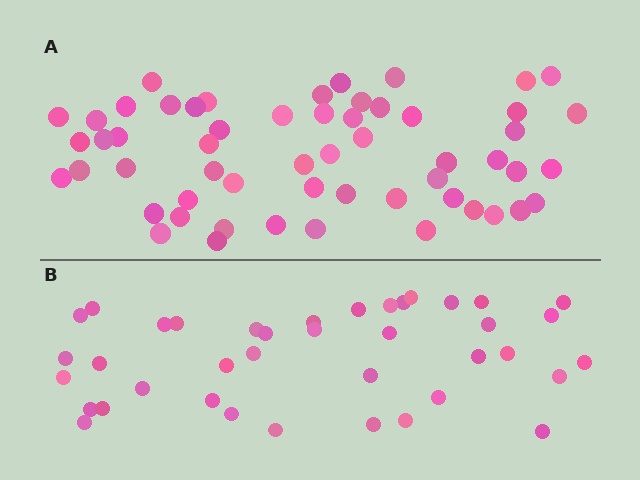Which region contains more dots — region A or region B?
Region A (the top region) has more dots.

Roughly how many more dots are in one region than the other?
Region A has approximately 15 more dots than region B.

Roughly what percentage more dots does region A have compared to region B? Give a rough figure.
About 45% more.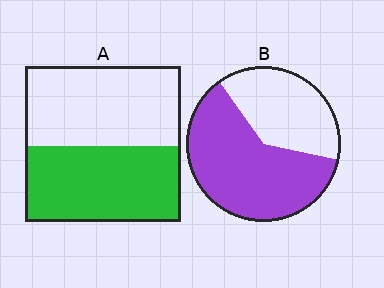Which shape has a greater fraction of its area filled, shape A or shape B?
Shape B.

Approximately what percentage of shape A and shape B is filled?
A is approximately 50% and B is approximately 60%.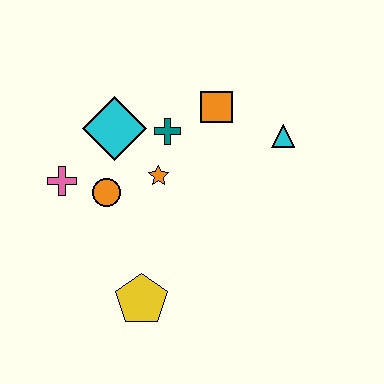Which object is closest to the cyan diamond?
The teal cross is closest to the cyan diamond.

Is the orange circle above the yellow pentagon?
Yes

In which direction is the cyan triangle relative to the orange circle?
The cyan triangle is to the right of the orange circle.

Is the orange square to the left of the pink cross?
No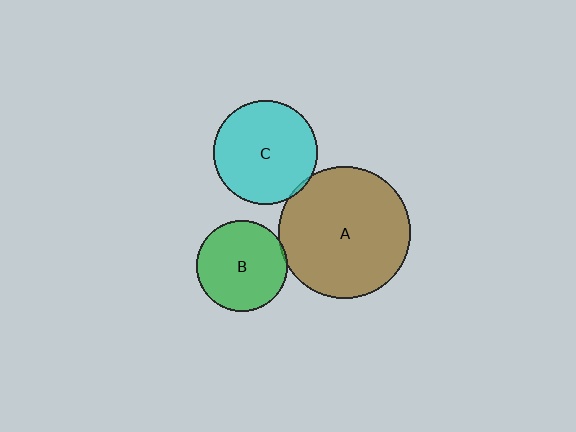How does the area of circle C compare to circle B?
Approximately 1.3 times.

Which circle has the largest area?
Circle A (brown).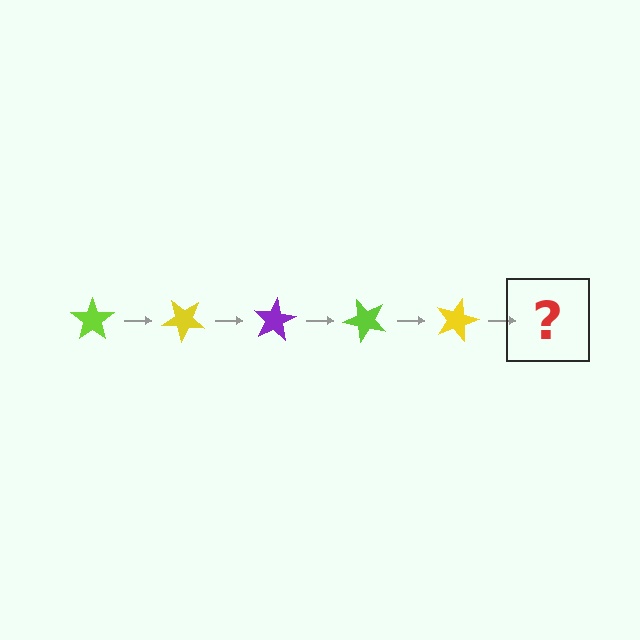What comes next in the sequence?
The next element should be a purple star, rotated 200 degrees from the start.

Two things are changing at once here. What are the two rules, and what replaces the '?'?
The two rules are that it rotates 40 degrees each step and the color cycles through lime, yellow, and purple. The '?' should be a purple star, rotated 200 degrees from the start.